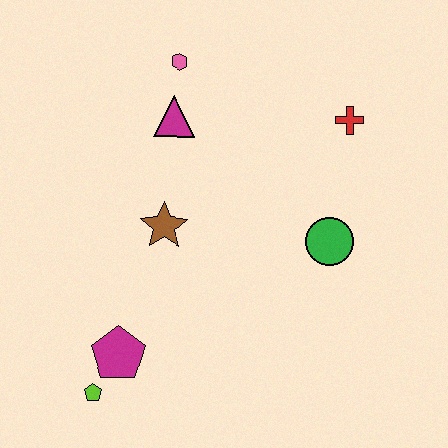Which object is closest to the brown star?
The magenta triangle is closest to the brown star.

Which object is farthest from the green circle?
The lime pentagon is farthest from the green circle.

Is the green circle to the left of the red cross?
Yes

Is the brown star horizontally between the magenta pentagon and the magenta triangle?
Yes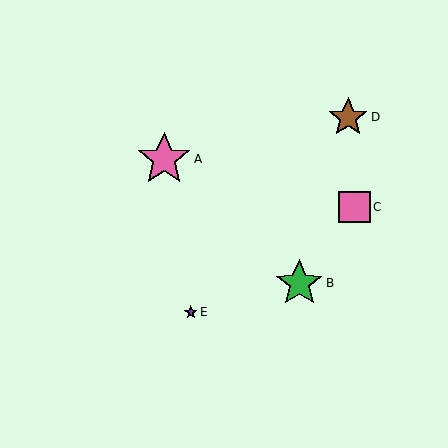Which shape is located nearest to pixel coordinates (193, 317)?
The purple star (labeled E) at (191, 312) is nearest to that location.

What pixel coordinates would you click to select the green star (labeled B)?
Click at (299, 283) to select the green star B.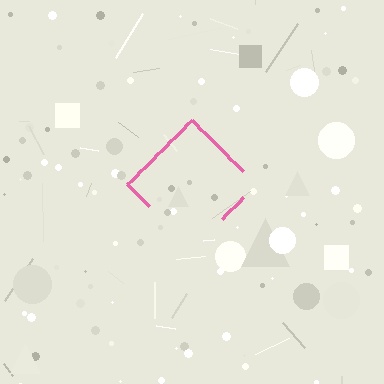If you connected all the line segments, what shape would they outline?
They would outline a diamond.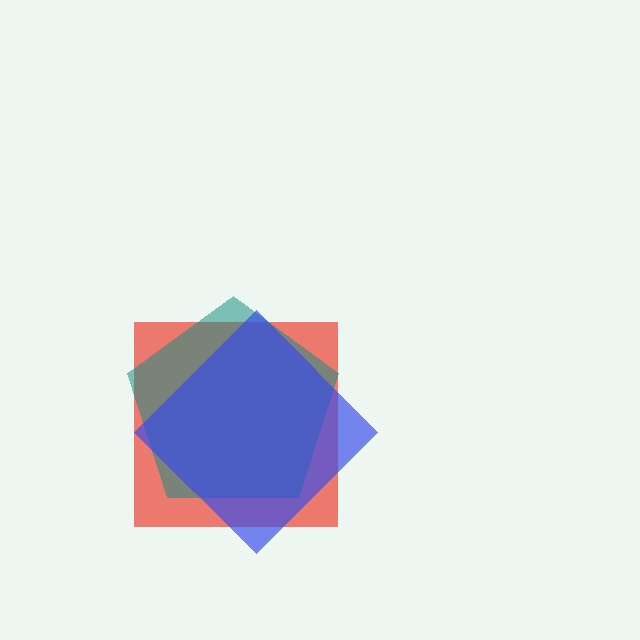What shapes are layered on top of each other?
The layered shapes are: a red square, a teal pentagon, a blue diamond.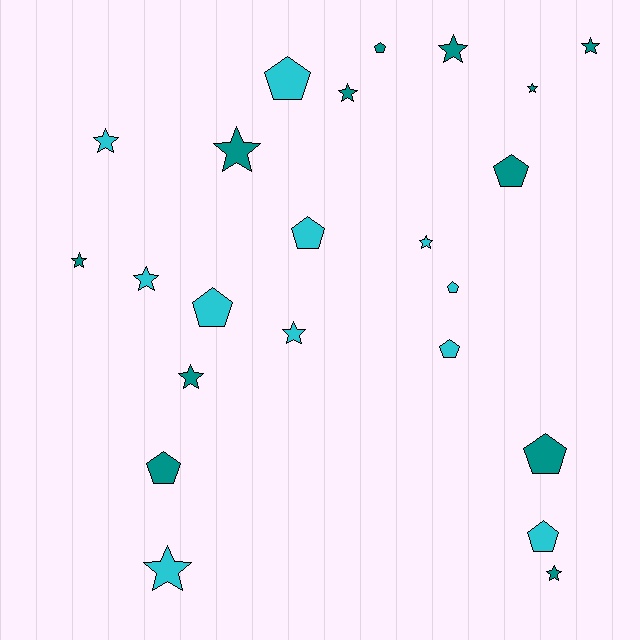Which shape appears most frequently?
Star, with 13 objects.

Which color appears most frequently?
Teal, with 12 objects.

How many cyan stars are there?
There are 5 cyan stars.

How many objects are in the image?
There are 23 objects.